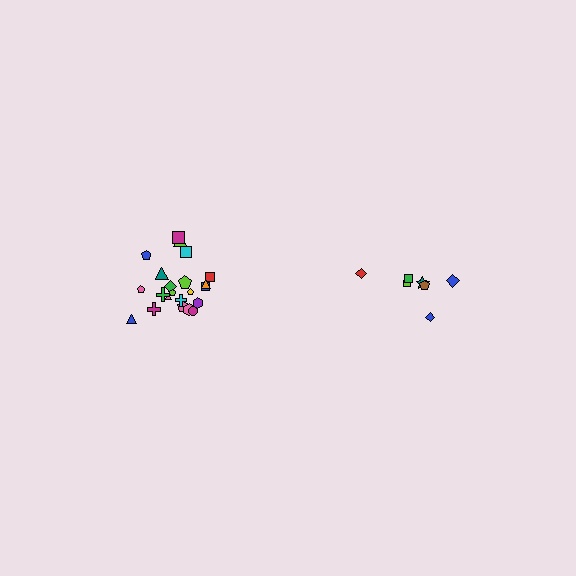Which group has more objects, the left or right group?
The left group.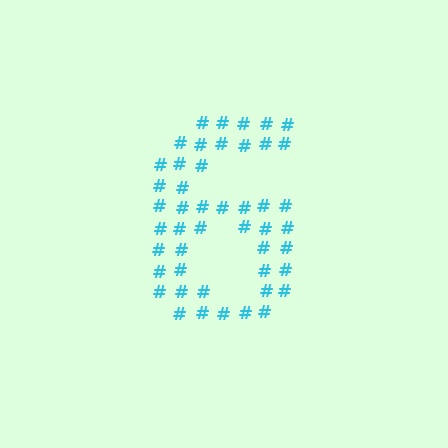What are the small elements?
The small elements are hash symbols.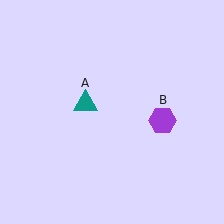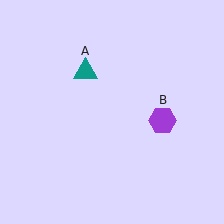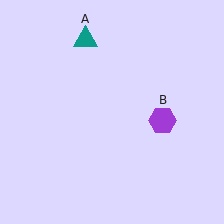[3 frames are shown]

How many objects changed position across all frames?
1 object changed position: teal triangle (object A).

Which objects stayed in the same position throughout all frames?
Purple hexagon (object B) remained stationary.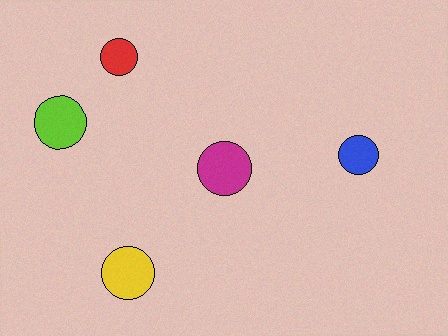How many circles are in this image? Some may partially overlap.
There are 5 circles.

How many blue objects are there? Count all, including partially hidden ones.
There is 1 blue object.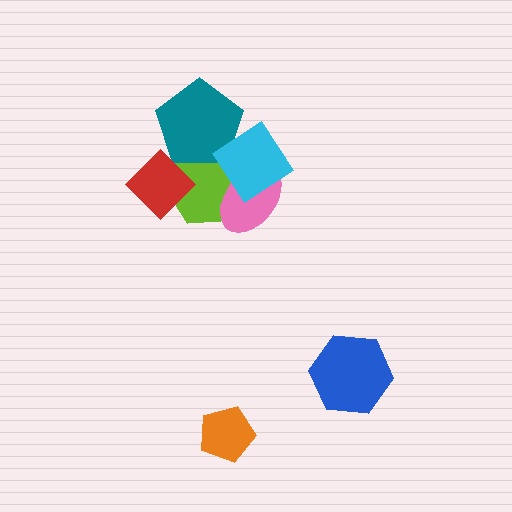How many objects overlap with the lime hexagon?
4 objects overlap with the lime hexagon.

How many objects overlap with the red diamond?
2 objects overlap with the red diamond.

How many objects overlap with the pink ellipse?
2 objects overlap with the pink ellipse.